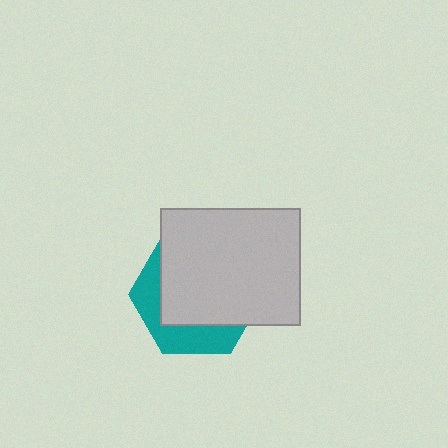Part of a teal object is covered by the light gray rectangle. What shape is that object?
It is a hexagon.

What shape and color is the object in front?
The object in front is a light gray rectangle.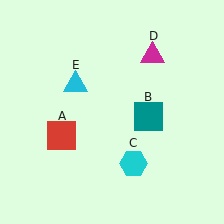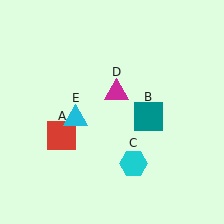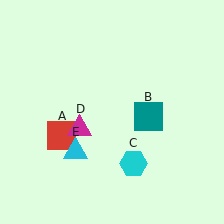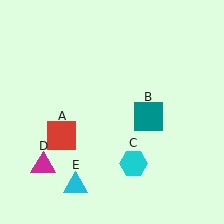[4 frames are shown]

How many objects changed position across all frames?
2 objects changed position: magenta triangle (object D), cyan triangle (object E).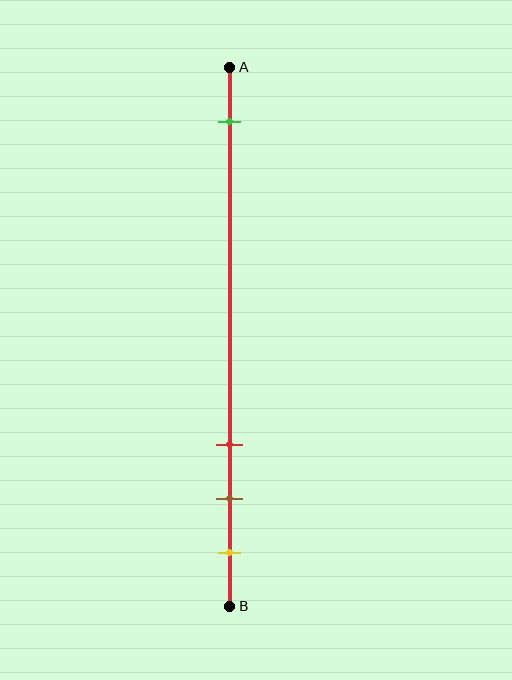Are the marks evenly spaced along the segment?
No, the marks are not evenly spaced.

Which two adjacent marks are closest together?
The brown and yellow marks are the closest adjacent pair.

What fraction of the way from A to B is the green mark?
The green mark is approximately 10% (0.1) of the way from A to B.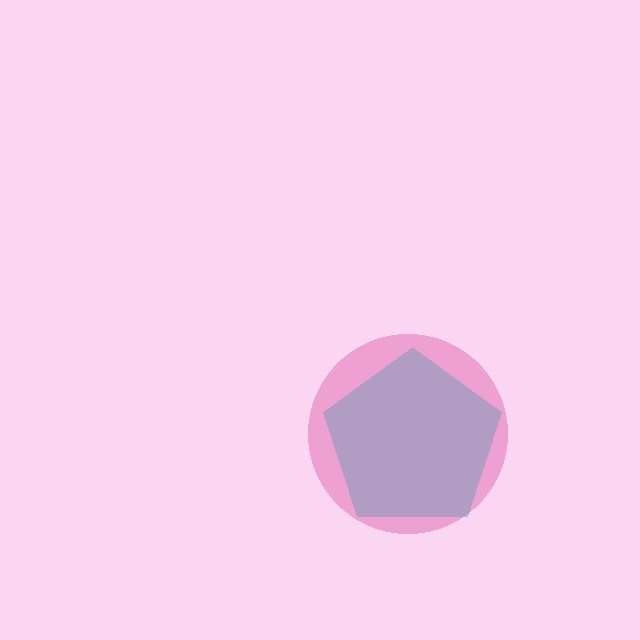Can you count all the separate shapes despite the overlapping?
Yes, there are 2 separate shapes.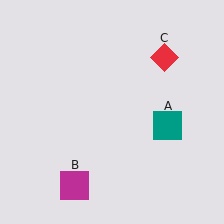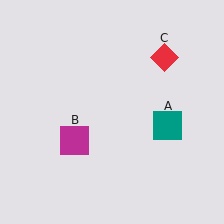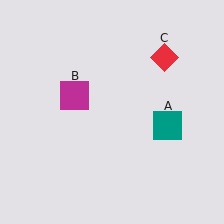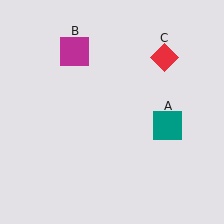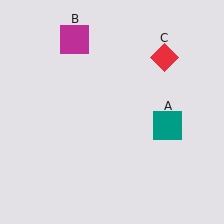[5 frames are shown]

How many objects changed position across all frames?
1 object changed position: magenta square (object B).